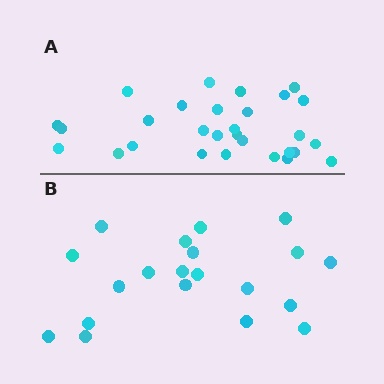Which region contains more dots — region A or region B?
Region A (the top region) has more dots.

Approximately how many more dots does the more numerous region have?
Region A has roughly 8 or so more dots than region B.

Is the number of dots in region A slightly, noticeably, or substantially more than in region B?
Region A has substantially more. The ratio is roughly 1.4 to 1.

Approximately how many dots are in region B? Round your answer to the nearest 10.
About 20 dots.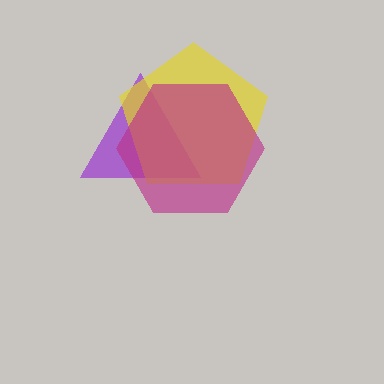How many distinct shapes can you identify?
There are 3 distinct shapes: a purple triangle, a yellow pentagon, a magenta hexagon.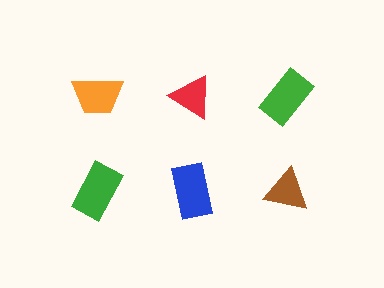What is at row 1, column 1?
An orange trapezoid.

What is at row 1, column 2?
A red triangle.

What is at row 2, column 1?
A green rectangle.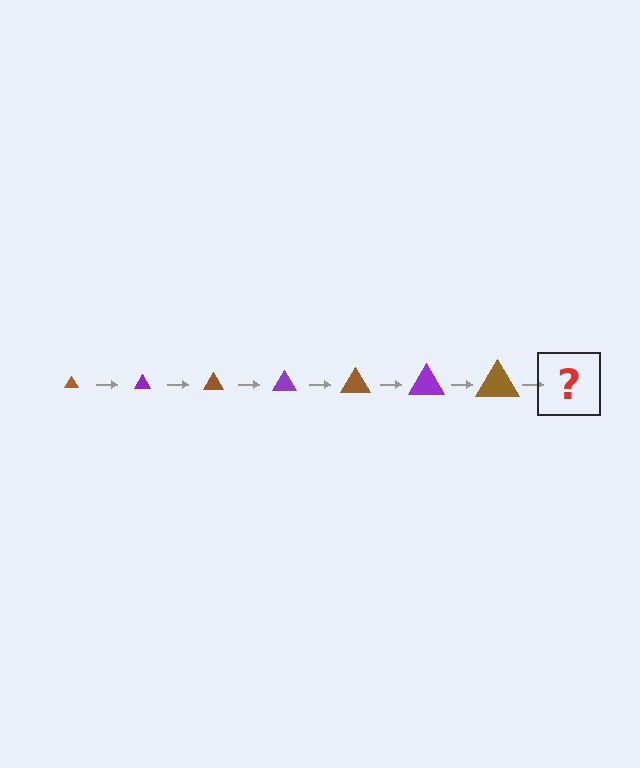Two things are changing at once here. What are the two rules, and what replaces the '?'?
The two rules are that the triangle grows larger each step and the color cycles through brown and purple. The '?' should be a purple triangle, larger than the previous one.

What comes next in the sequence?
The next element should be a purple triangle, larger than the previous one.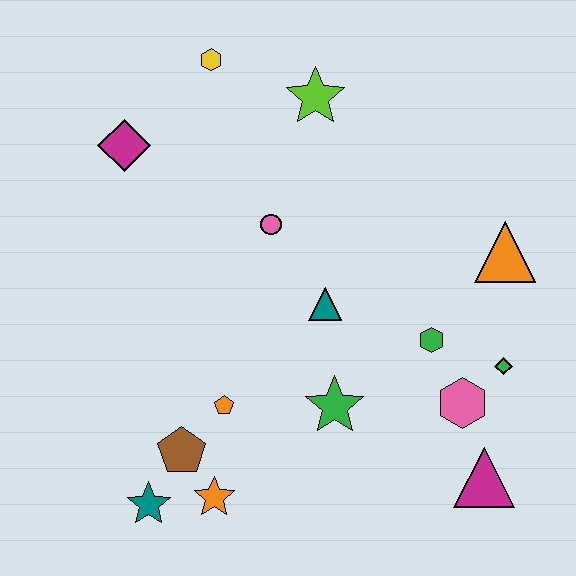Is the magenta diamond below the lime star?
Yes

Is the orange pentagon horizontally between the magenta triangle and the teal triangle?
No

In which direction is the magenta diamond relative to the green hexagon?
The magenta diamond is to the left of the green hexagon.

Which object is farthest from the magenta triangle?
The yellow hexagon is farthest from the magenta triangle.